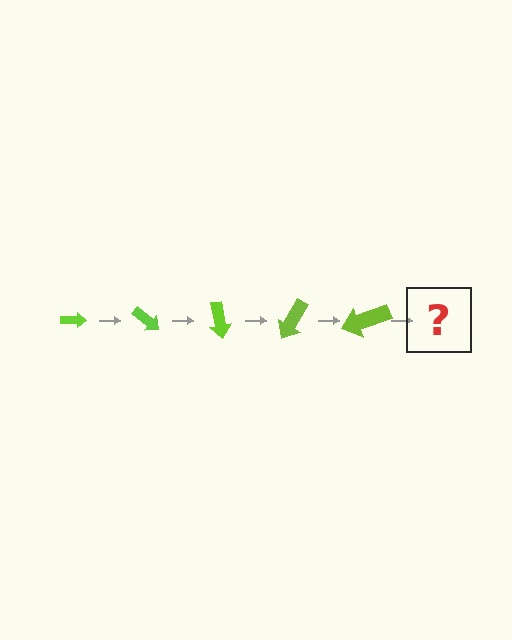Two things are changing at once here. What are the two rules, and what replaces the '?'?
The two rules are that the arrow grows larger each step and it rotates 40 degrees each step. The '?' should be an arrow, larger than the previous one and rotated 200 degrees from the start.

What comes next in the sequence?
The next element should be an arrow, larger than the previous one and rotated 200 degrees from the start.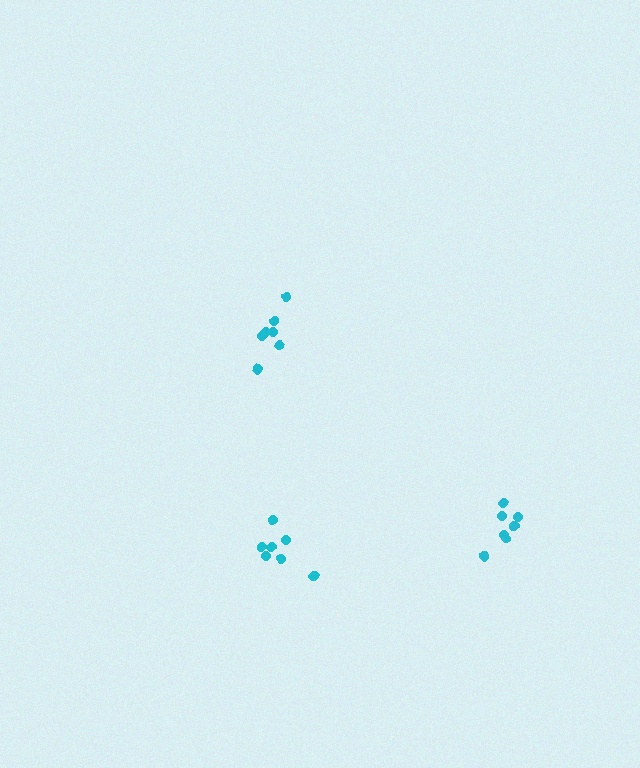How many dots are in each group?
Group 1: 7 dots, Group 2: 7 dots, Group 3: 7 dots (21 total).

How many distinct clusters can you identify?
There are 3 distinct clusters.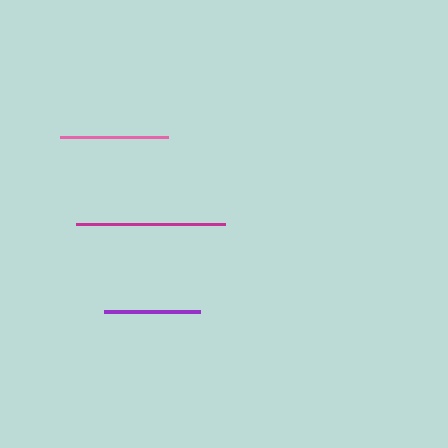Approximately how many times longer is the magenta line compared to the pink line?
The magenta line is approximately 1.4 times the length of the pink line.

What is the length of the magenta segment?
The magenta segment is approximately 150 pixels long.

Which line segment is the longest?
The magenta line is the longest at approximately 150 pixels.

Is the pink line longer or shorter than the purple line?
The pink line is longer than the purple line.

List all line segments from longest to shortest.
From longest to shortest: magenta, pink, purple.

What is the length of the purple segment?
The purple segment is approximately 96 pixels long.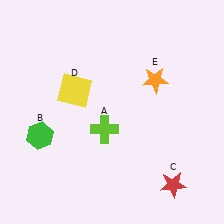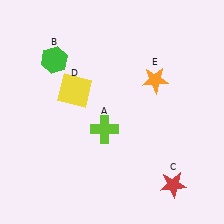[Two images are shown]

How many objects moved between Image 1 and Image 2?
1 object moved between the two images.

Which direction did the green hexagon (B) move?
The green hexagon (B) moved up.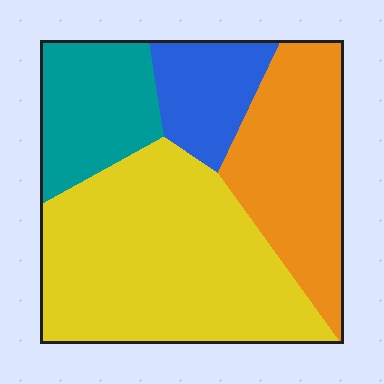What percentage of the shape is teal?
Teal covers around 15% of the shape.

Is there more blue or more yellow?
Yellow.